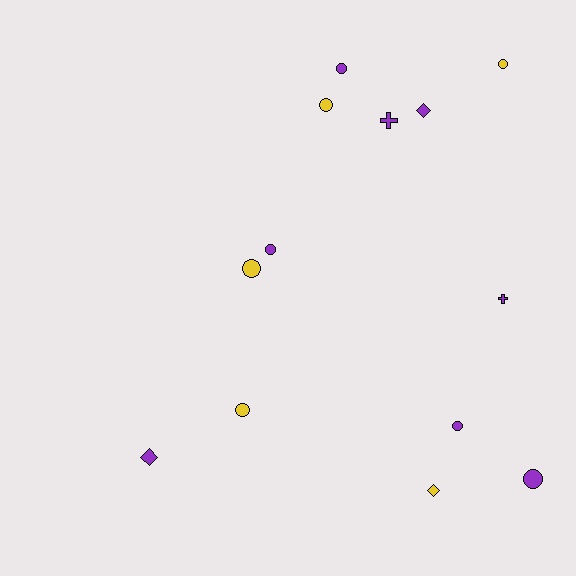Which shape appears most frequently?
Circle, with 8 objects.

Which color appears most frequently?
Purple, with 8 objects.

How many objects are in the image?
There are 13 objects.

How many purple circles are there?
There are 4 purple circles.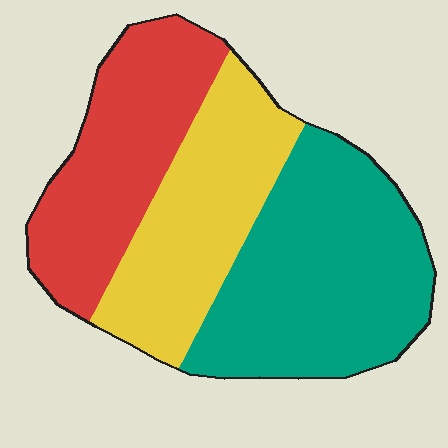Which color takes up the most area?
Teal, at roughly 40%.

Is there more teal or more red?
Teal.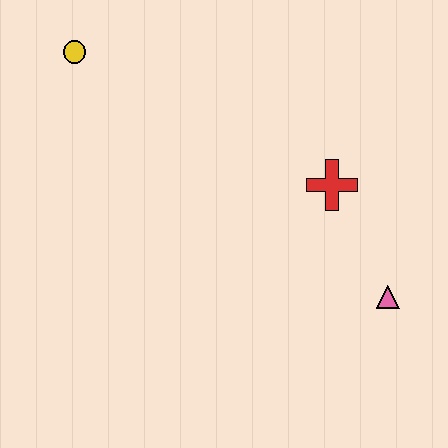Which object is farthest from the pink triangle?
The yellow circle is farthest from the pink triangle.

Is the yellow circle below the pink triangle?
No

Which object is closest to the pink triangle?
The red cross is closest to the pink triangle.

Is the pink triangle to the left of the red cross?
No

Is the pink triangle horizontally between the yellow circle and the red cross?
No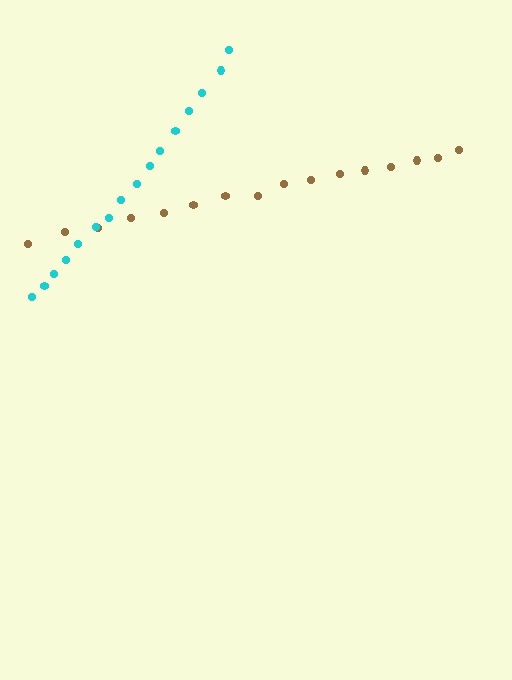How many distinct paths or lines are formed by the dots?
There are 2 distinct paths.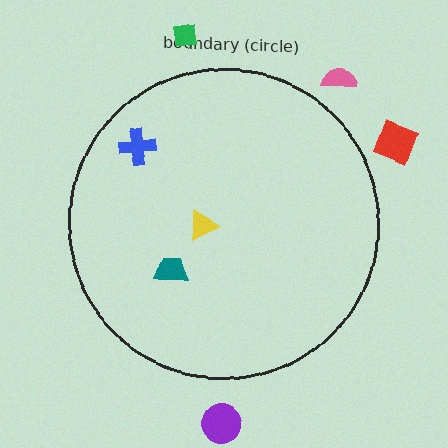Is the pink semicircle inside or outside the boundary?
Outside.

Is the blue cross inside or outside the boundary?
Inside.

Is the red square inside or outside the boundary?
Outside.